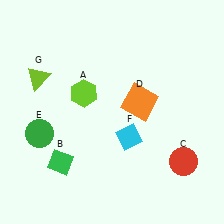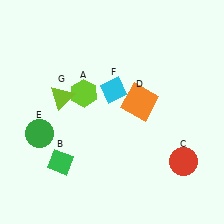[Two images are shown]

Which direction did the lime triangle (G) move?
The lime triangle (G) moved right.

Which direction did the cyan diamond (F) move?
The cyan diamond (F) moved up.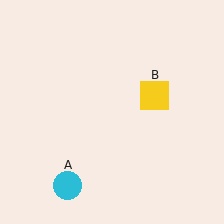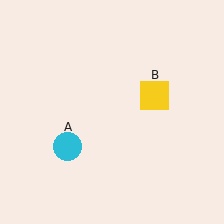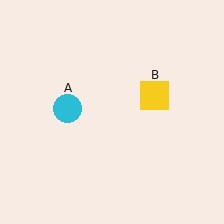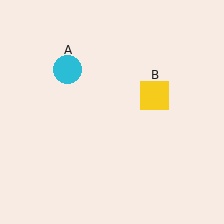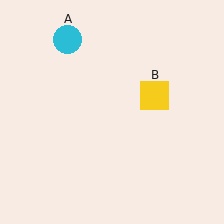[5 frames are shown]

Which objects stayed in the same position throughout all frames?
Yellow square (object B) remained stationary.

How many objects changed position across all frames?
1 object changed position: cyan circle (object A).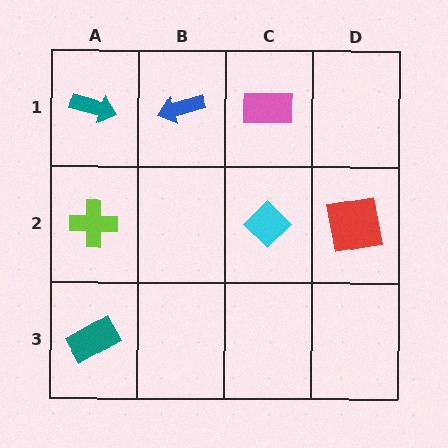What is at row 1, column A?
A teal arrow.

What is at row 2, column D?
A red square.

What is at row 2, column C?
A cyan diamond.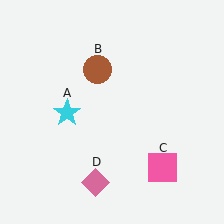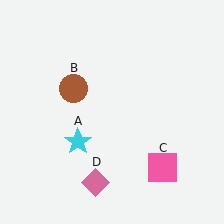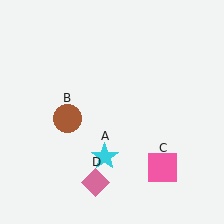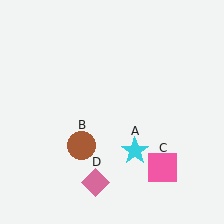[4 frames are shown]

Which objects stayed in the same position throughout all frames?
Pink square (object C) and pink diamond (object D) remained stationary.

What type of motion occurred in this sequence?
The cyan star (object A), brown circle (object B) rotated counterclockwise around the center of the scene.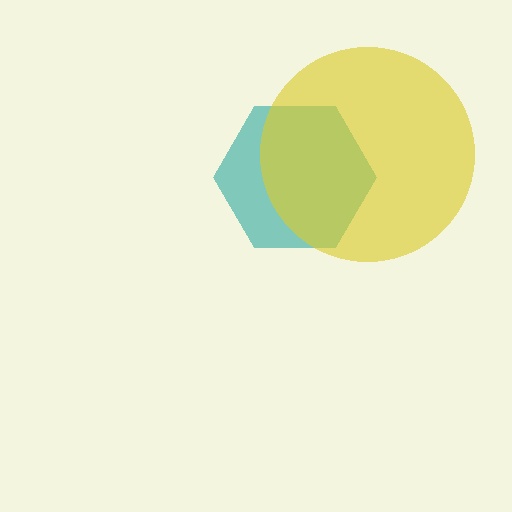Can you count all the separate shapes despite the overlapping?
Yes, there are 2 separate shapes.